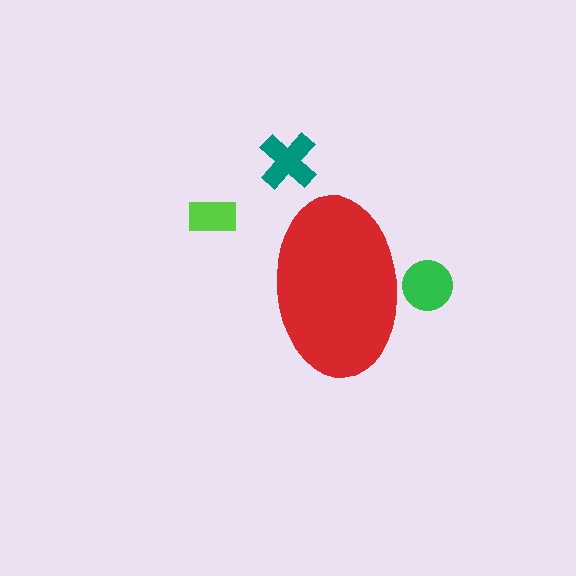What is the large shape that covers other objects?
A red ellipse.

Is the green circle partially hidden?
Yes, the green circle is partially hidden behind the red ellipse.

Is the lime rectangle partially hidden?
No, the lime rectangle is fully visible.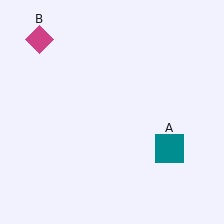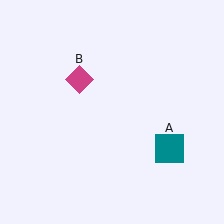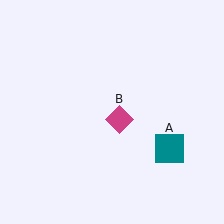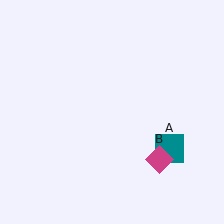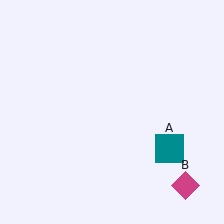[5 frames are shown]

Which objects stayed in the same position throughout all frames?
Teal square (object A) remained stationary.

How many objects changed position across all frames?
1 object changed position: magenta diamond (object B).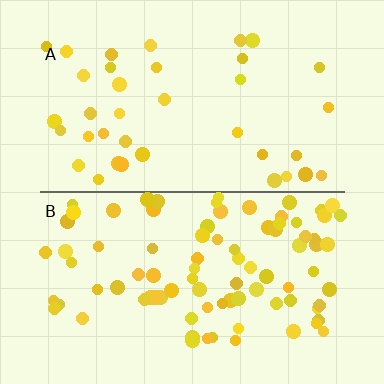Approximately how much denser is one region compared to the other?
Approximately 2.3× — region B over region A.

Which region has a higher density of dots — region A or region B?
B (the bottom).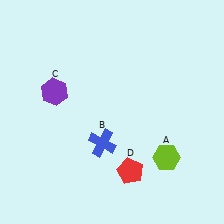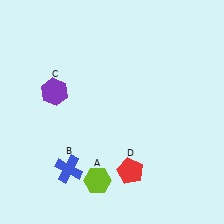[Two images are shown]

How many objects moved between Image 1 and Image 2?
2 objects moved between the two images.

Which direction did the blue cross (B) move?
The blue cross (B) moved left.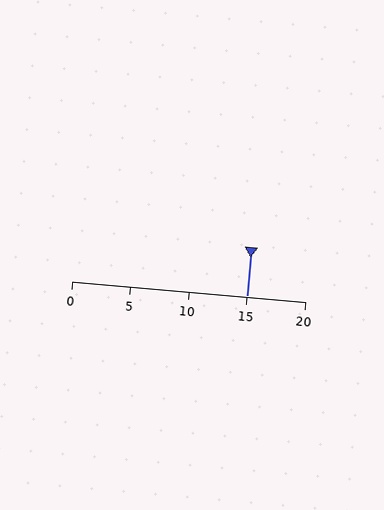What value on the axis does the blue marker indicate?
The marker indicates approximately 15.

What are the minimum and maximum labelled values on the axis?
The axis runs from 0 to 20.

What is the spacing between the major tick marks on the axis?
The major ticks are spaced 5 apart.